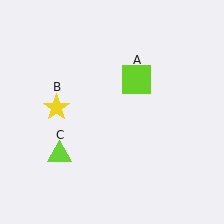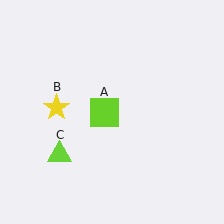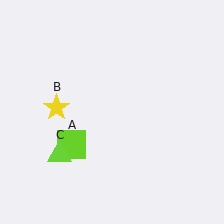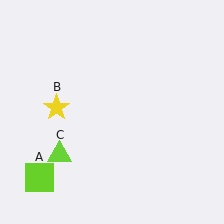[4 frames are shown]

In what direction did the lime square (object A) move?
The lime square (object A) moved down and to the left.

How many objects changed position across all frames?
1 object changed position: lime square (object A).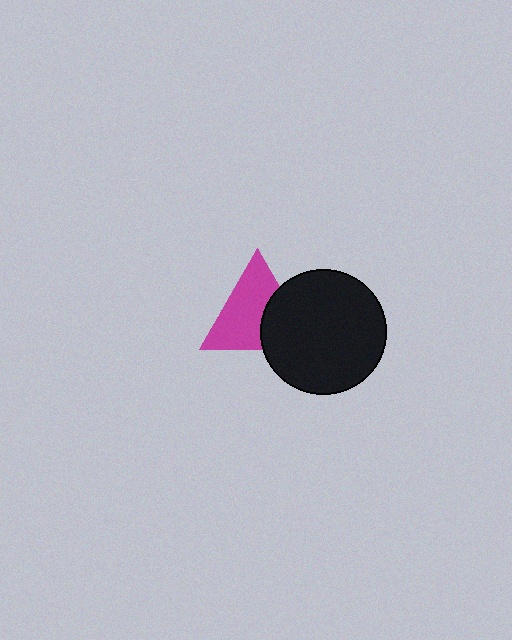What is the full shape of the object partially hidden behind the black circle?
The partially hidden object is a magenta triangle.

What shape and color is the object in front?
The object in front is a black circle.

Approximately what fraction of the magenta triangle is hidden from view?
Roughly 35% of the magenta triangle is hidden behind the black circle.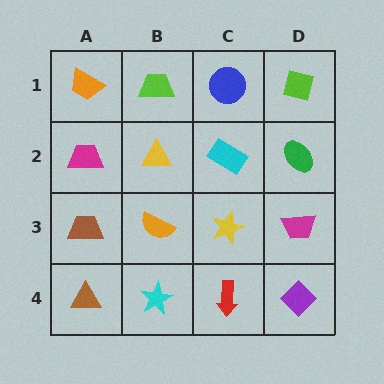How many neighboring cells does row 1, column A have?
2.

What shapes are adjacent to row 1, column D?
A green ellipse (row 2, column D), a blue circle (row 1, column C).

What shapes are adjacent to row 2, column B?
A lime trapezoid (row 1, column B), an orange semicircle (row 3, column B), a magenta trapezoid (row 2, column A), a cyan rectangle (row 2, column C).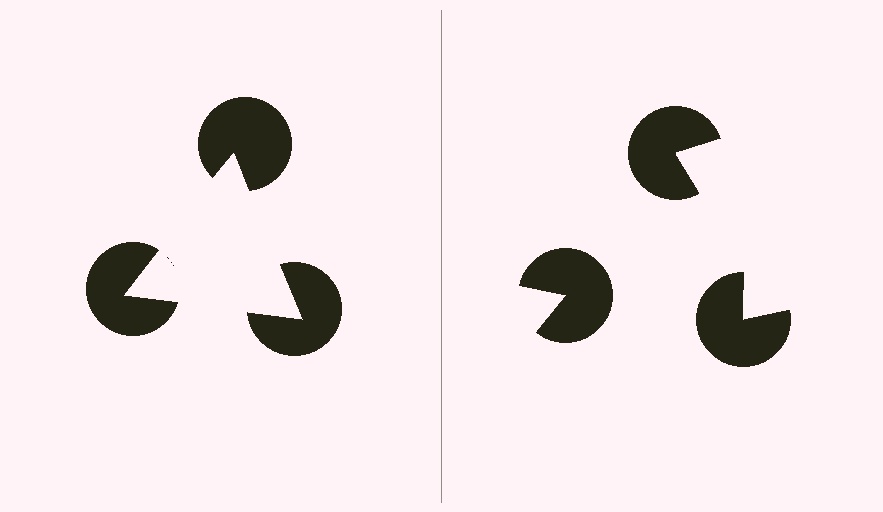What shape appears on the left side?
An illusory triangle.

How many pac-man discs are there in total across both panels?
6 — 3 on each side.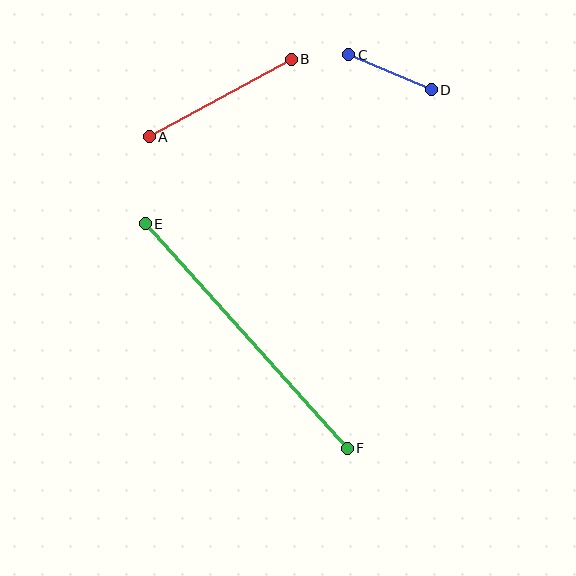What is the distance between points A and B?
The distance is approximately 162 pixels.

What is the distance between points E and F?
The distance is approximately 302 pixels.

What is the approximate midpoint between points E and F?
The midpoint is at approximately (246, 336) pixels.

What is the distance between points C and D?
The distance is approximately 89 pixels.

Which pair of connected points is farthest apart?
Points E and F are farthest apart.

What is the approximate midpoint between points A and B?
The midpoint is at approximately (220, 98) pixels.